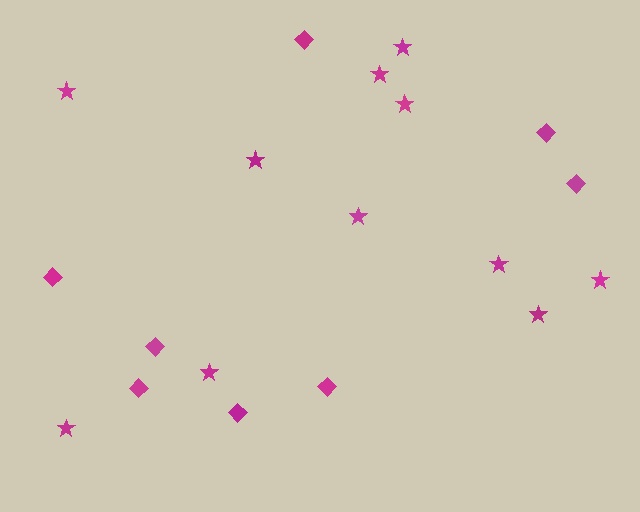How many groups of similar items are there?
There are 2 groups: one group of stars (11) and one group of diamonds (8).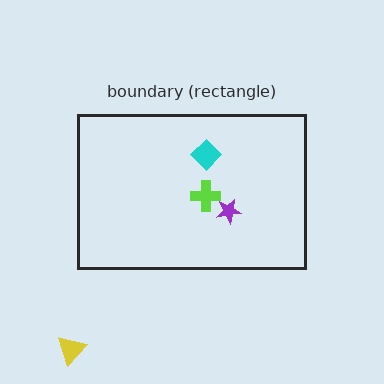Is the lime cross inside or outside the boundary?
Inside.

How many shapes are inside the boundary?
3 inside, 1 outside.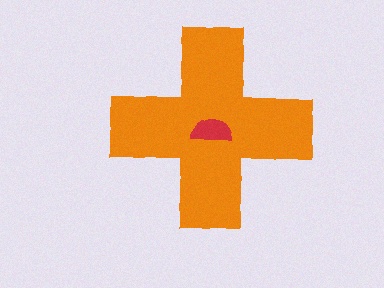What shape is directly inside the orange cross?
The red semicircle.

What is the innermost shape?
The red semicircle.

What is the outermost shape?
The orange cross.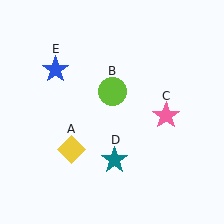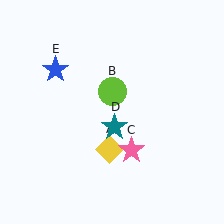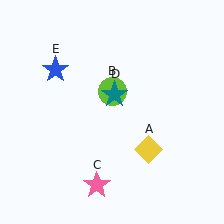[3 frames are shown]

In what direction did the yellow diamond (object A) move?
The yellow diamond (object A) moved right.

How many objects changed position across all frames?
3 objects changed position: yellow diamond (object A), pink star (object C), teal star (object D).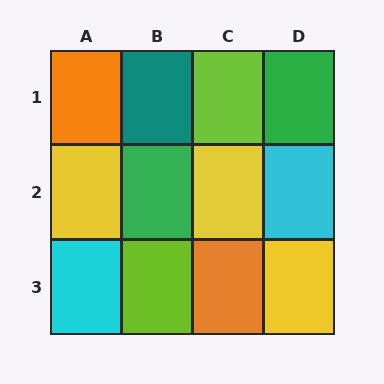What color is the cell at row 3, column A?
Cyan.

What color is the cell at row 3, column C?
Orange.